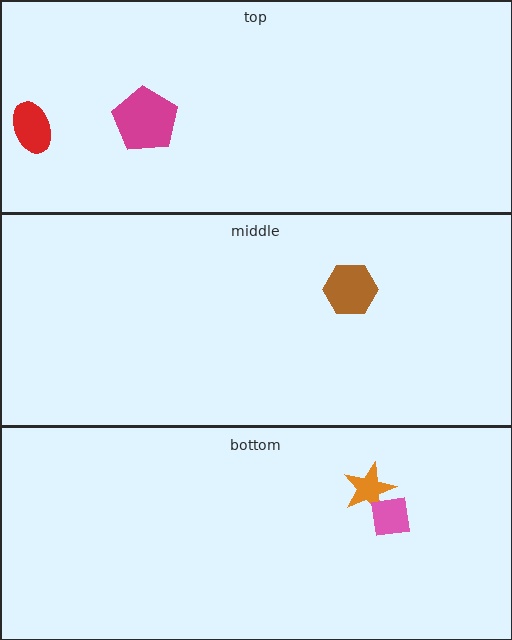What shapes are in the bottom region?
The orange star, the pink square.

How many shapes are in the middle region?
1.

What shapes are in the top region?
The magenta pentagon, the red ellipse.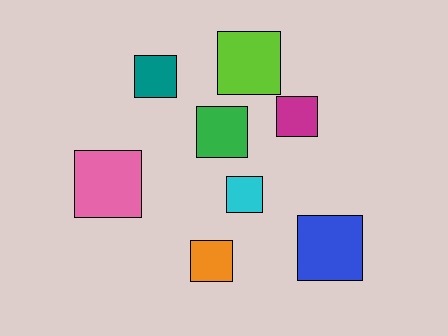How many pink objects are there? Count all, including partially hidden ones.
There is 1 pink object.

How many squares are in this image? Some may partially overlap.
There are 8 squares.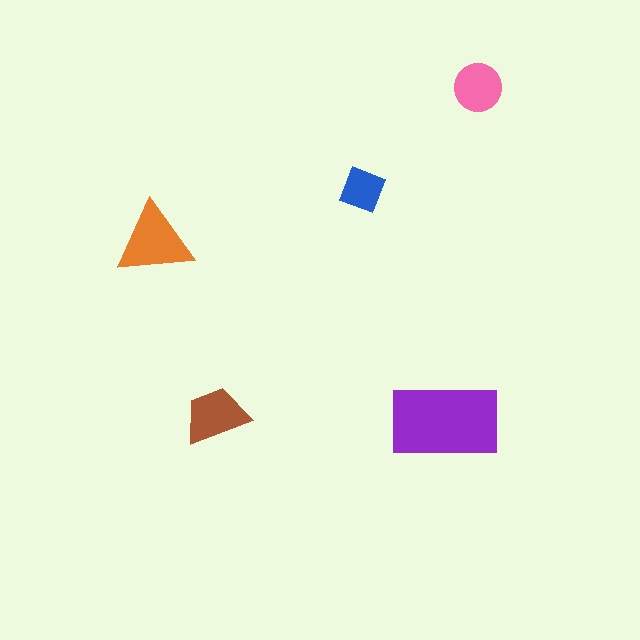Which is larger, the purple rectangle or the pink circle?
The purple rectangle.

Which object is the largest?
The purple rectangle.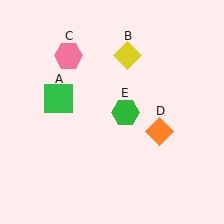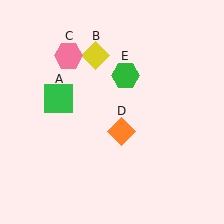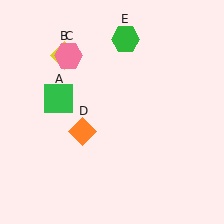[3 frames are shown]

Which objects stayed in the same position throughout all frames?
Green square (object A) and pink hexagon (object C) remained stationary.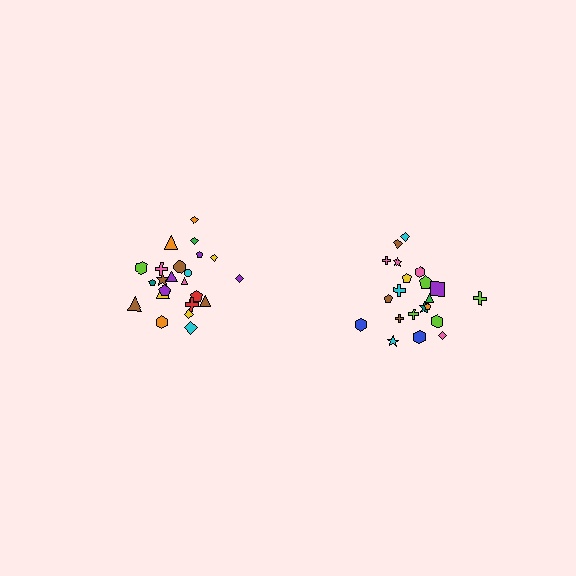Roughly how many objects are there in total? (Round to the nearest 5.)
Roughly 45 objects in total.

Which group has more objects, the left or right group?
The left group.